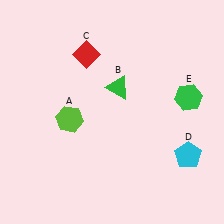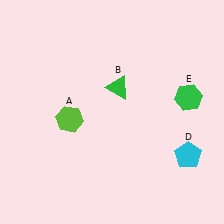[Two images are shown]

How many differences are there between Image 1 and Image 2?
There is 1 difference between the two images.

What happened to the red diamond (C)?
The red diamond (C) was removed in Image 2. It was in the top-left area of Image 1.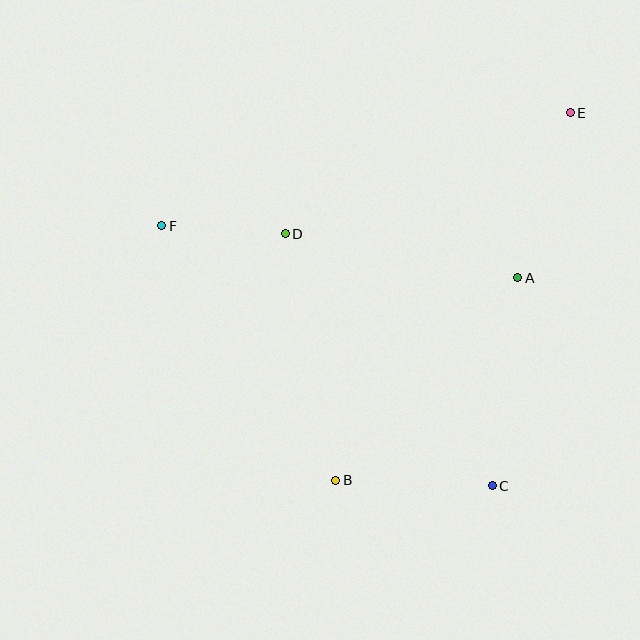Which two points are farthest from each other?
Points B and E are farthest from each other.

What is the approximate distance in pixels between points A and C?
The distance between A and C is approximately 210 pixels.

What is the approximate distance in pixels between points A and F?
The distance between A and F is approximately 360 pixels.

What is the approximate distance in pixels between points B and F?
The distance between B and F is approximately 308 pixels.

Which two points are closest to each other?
Points D and F are closest to each other.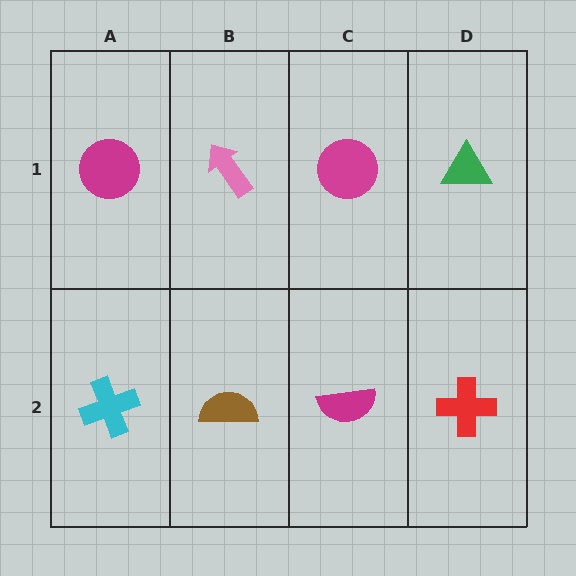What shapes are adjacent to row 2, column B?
A pink arrow (row 1, column B), a cyan cross (row 2, column A), a magenta semicircle (row 2, column C).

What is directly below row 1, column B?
A brown semicircle.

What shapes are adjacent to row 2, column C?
A magenta circle (row 1, column C), a brown semicircle (row 2, column B), a red cross (row 2, column D).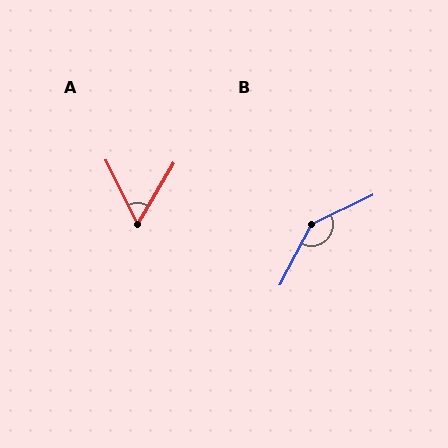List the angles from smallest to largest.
A (57°), B (143°).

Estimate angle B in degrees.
Approximately 143 degrees.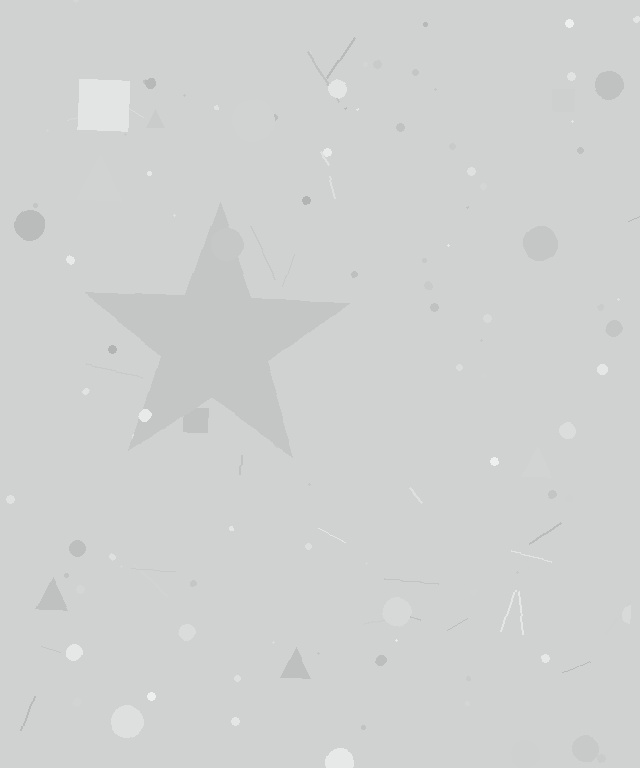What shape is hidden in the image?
A star is hidden in the image.